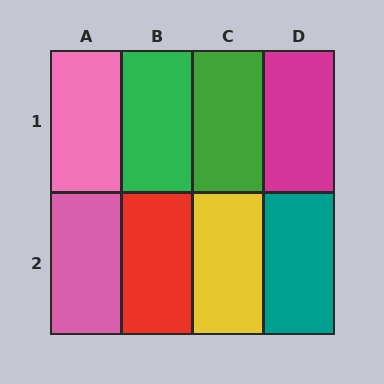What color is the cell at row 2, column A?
Pink.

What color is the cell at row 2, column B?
Red.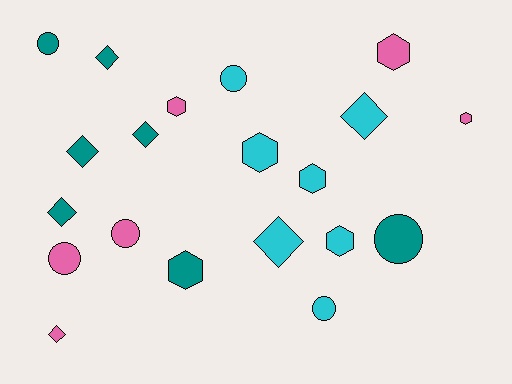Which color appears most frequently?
Cyan, with 7 objects.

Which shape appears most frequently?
Diamond, with 7 objects.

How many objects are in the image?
There are 20 objects.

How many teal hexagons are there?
There is 1 teal hexagon.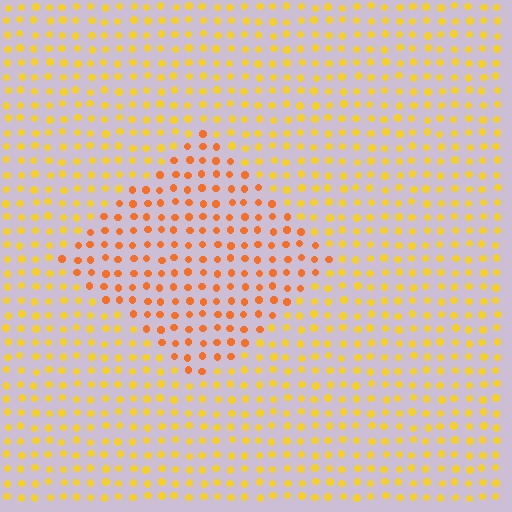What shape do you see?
I see a diamond.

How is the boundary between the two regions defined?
The boundary is defined purely by a slight shift in hue (about 28 degrees). Spacing, size, and orientation are identical on both sides.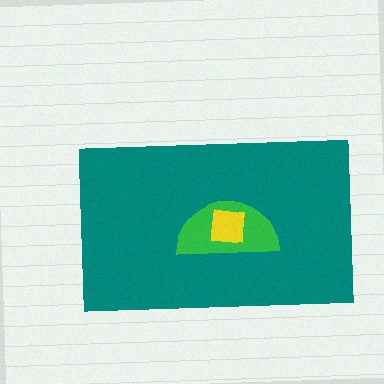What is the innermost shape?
The yellow square.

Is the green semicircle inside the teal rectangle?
Yes.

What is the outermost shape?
The teal rectangle.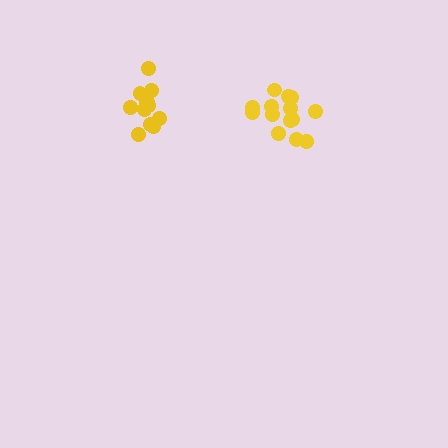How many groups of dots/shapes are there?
There are 2 groups.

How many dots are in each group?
Group 1: 13 dots, Group 2: 14 dots (27 total).